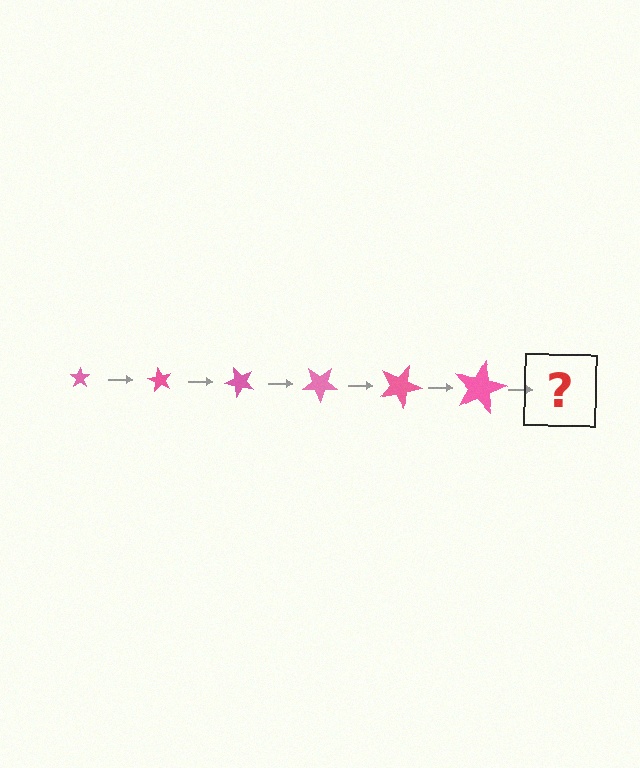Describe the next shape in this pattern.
It should be a star, larger than the previous one and rotated 360 degrees from the start.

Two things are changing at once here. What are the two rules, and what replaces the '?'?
The two rules are that the star grows larger each step and it rotates 60 degrees each step. The '?' should be a star, larger than the previous one and rotated 360 degrees from the start.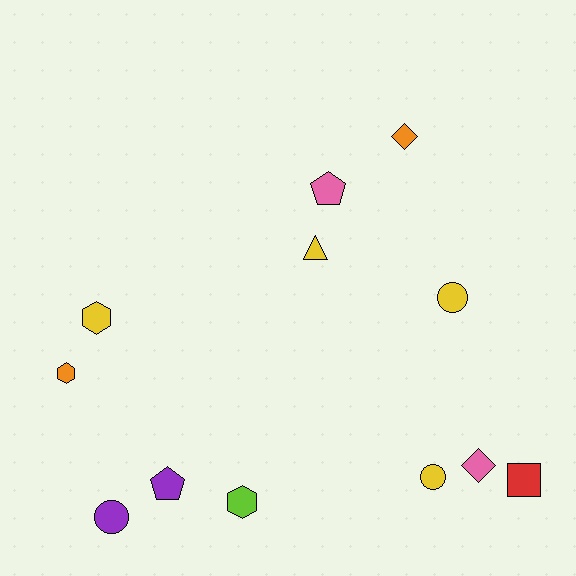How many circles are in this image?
There are 3 circles.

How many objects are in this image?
There are 12 objects.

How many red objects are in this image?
There is 1 red object.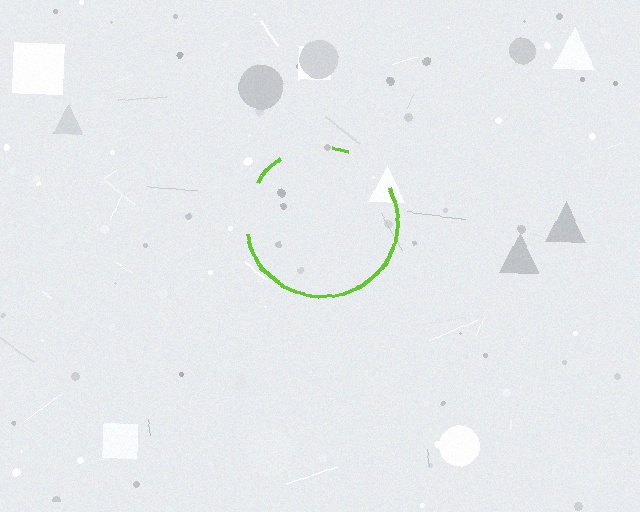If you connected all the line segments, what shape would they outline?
They would outline a circle.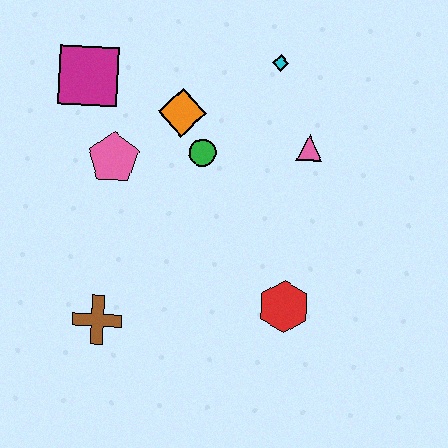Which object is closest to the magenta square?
The pink pentagon is closest to the magenta square.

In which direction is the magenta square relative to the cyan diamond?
The magenta square is to the left of the cyan diamond.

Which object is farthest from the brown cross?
The cyan diamond is farthest from the brown cross.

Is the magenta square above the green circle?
Yes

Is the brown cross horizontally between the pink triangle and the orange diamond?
No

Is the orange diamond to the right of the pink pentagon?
Yes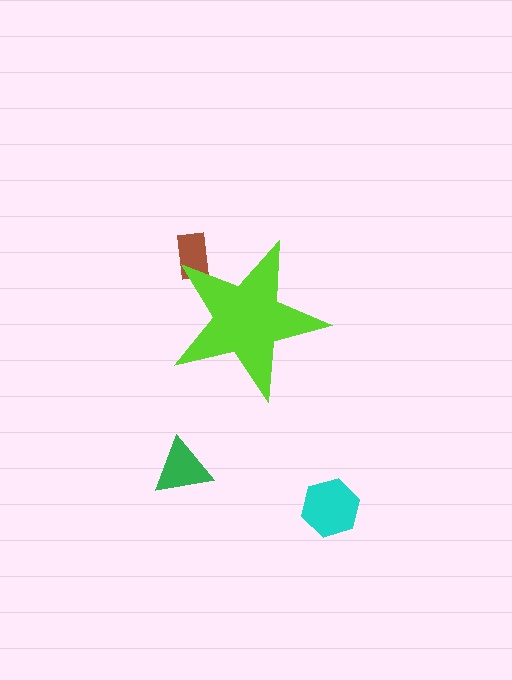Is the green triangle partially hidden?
No, the green triangle is fully visible.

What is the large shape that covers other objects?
A lime star.